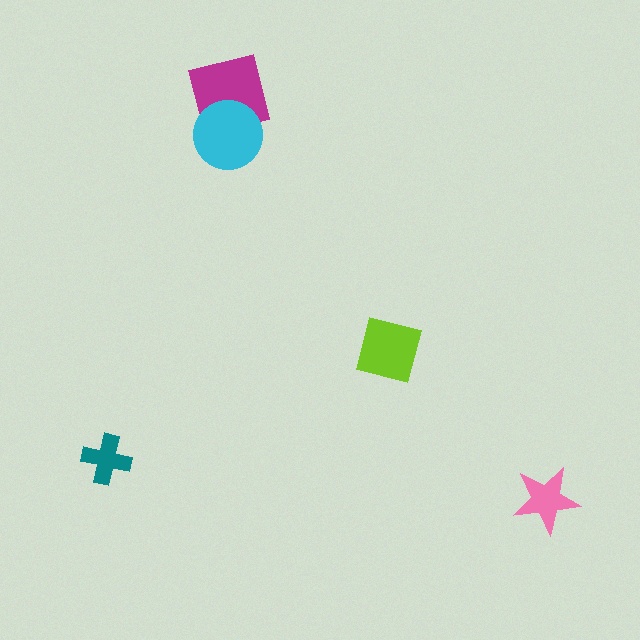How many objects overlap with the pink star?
0 objects overlap with the pink star.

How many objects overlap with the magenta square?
1 object overlaps with the magenta square.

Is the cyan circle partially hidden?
No, no other shape covers it.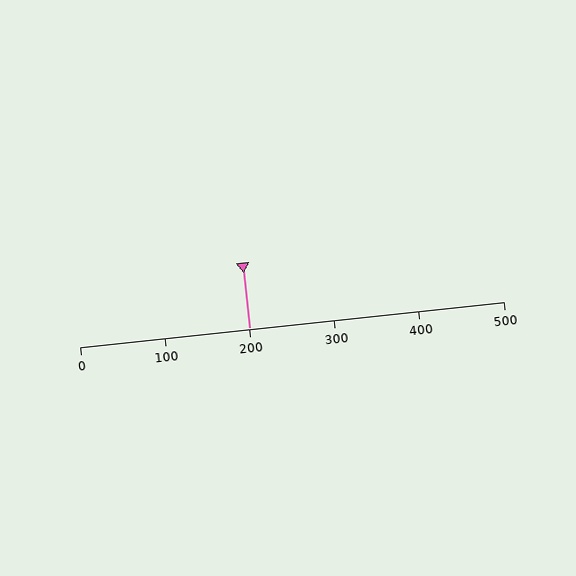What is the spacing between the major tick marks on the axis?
The major ticks are spaced 100 apart.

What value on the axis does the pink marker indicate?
The marker indicates approximately 200.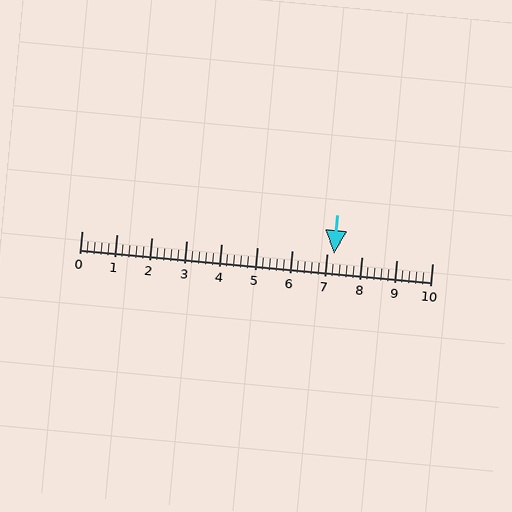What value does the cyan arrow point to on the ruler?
The cyan arrow points to approximately 7.2.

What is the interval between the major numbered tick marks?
The major tick marks are spaced 1 units apart.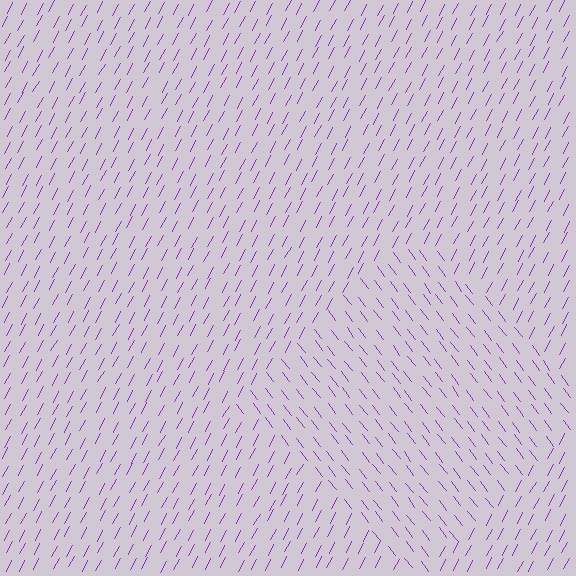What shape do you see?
I see a diamond.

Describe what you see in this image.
The image is filled with small purple line segments. A diamond region in the image has lines oriented differently from the surrounding lines, creating a visible texture boundary.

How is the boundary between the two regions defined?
The boundary is defined purely by a change in line orientation (approximately 65 degrees difference). All lines are the same color and thickness.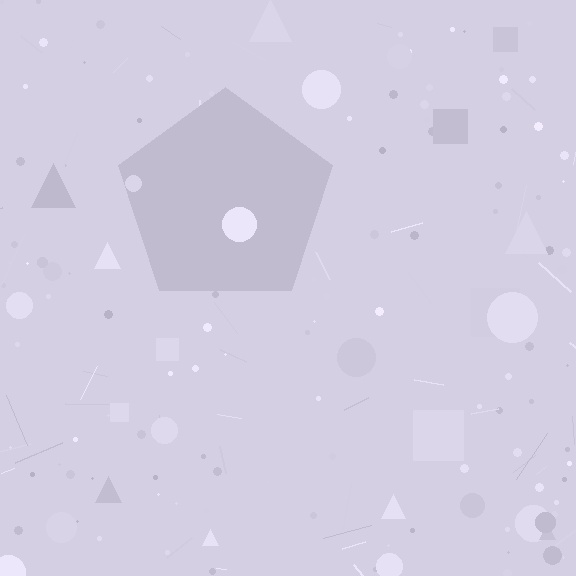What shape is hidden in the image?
A pentagon is hidden in the image.